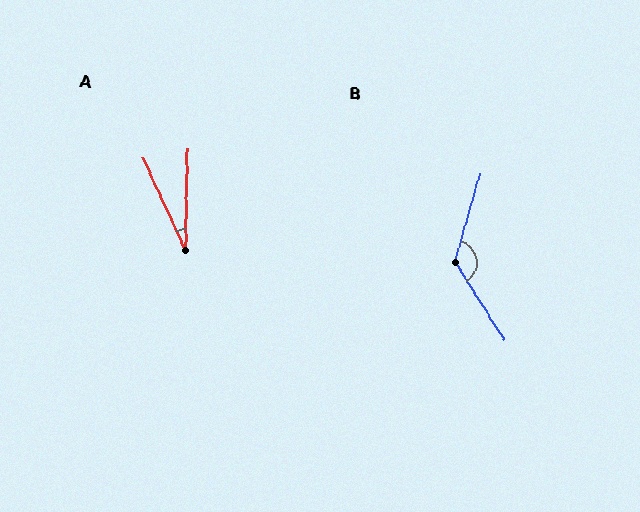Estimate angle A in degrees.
Approximately 26 degrees.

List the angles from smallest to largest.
A (26°), B (132°).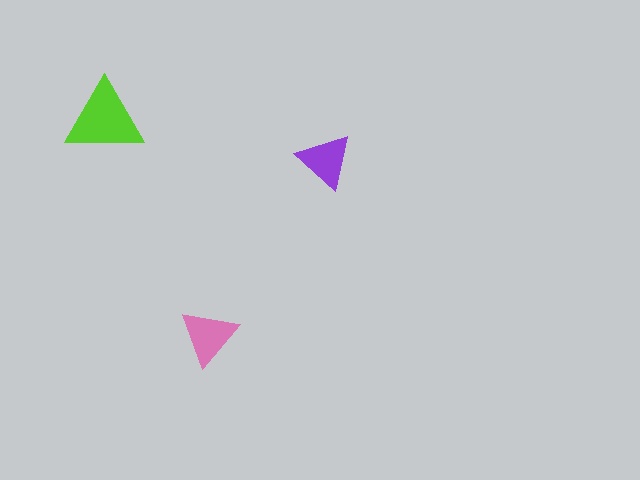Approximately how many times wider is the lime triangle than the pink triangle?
About 1.5 times wider.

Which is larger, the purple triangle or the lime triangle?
The lime one.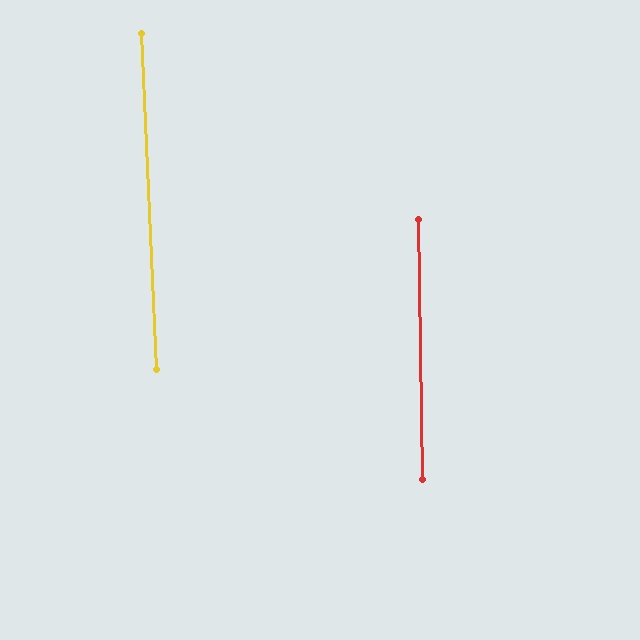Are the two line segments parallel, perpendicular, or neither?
Parallel — their directions differ by only 1.6°.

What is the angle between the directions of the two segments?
Approximately 2 degrees.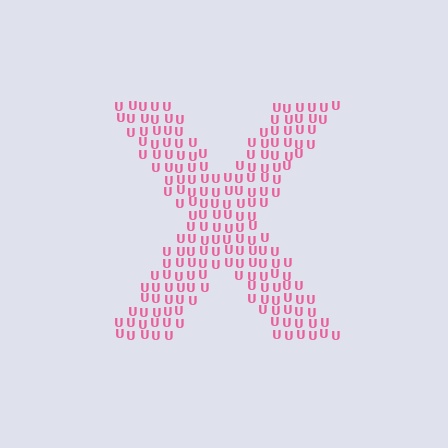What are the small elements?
The small elements are letter U's.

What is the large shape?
The large shape is the letter X.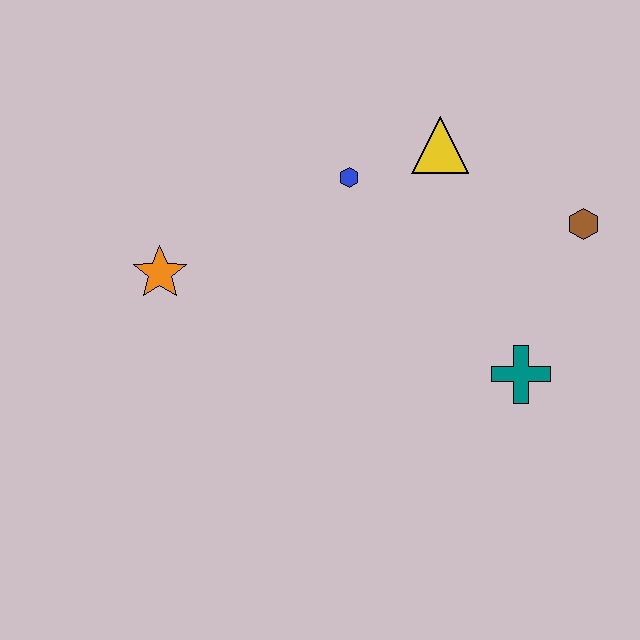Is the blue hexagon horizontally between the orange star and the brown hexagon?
Yes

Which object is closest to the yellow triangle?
The blue hexagon is closest to the yellow triangle.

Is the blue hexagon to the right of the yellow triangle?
No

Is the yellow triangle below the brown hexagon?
No